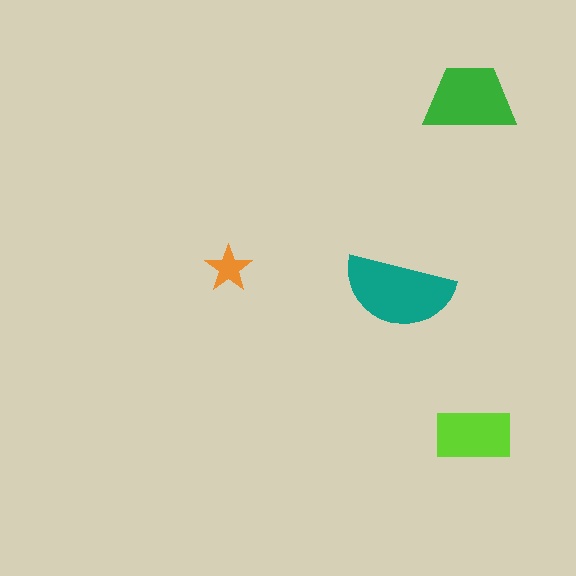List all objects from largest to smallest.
The teal semicircle, the green trapezoid, the lime rectangle, the orange star.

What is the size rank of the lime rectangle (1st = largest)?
3rd.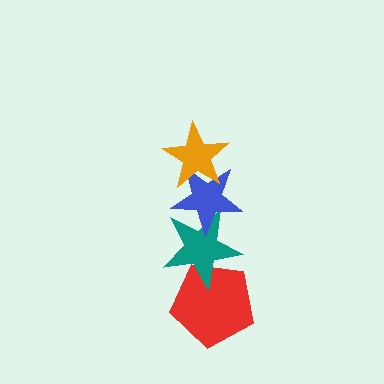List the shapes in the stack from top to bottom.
From top to bottom: the orange star, the blue star, the teal star, the red pentagon.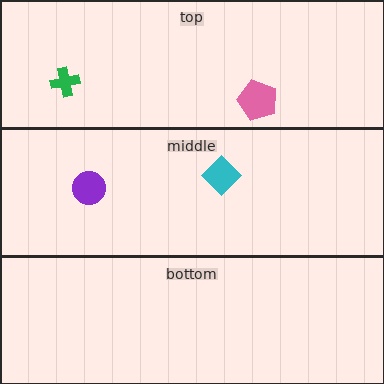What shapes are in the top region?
The pink pentagon, the green cross.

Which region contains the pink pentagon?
The top region.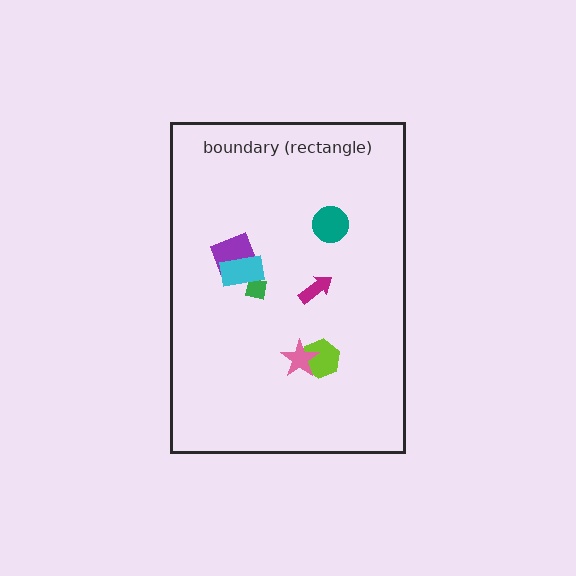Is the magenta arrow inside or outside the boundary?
Inside.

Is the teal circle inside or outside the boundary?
Inside.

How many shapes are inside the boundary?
7 inside, 0 outside.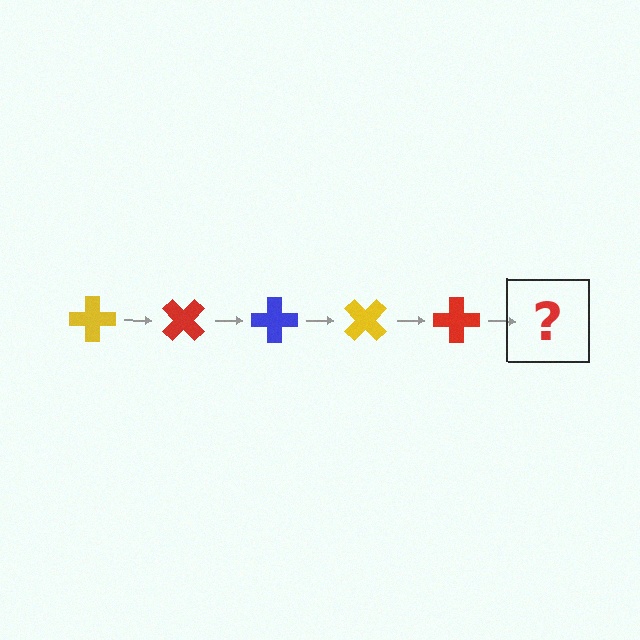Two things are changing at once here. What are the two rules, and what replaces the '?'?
The two rules are that it rotates 45 degrees each step and the color cycles through yellow, red, and blue. The '?' should be a blue cross, rotated 225 degrees from the start.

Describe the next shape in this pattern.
It should be a blue cross, rotated 225 degrees from the start.